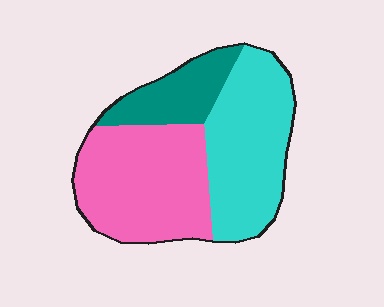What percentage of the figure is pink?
Pink takes up between a quarter and a half of the figure.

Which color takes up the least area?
Teal, at roughly 15%.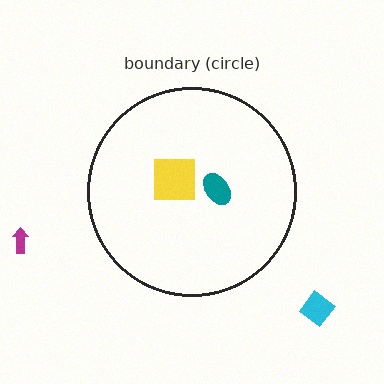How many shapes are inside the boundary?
2 inside, 2 outside.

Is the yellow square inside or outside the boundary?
Inside.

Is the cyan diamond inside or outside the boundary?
Outside.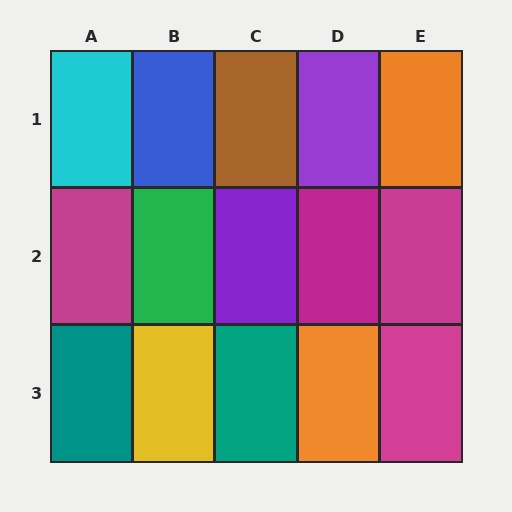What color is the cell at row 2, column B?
Green.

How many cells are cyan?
1 cell is cyan.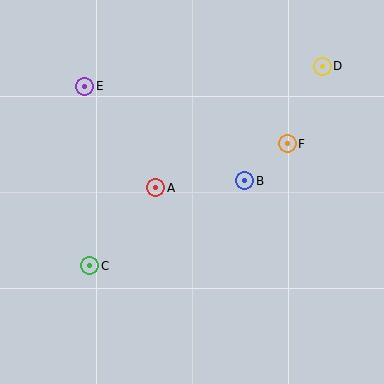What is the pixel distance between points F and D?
The distance between F and D is 85 pixels.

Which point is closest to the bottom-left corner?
Point C is closest to the bottom-left corner.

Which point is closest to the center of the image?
Point A at (156, 188) is closest to the center.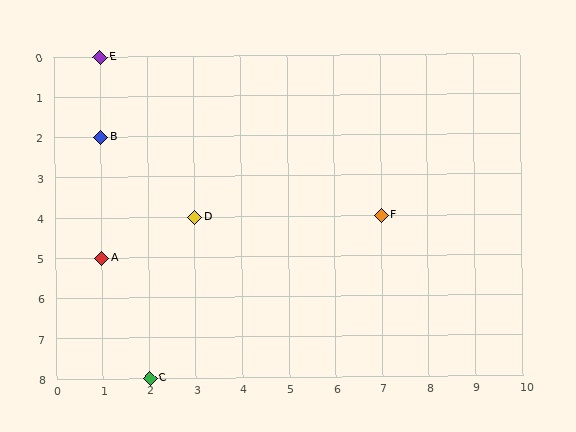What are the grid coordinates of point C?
Point C is at grid coordinates (2, 8).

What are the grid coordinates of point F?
Point F is at grid coordinates (7, 4).